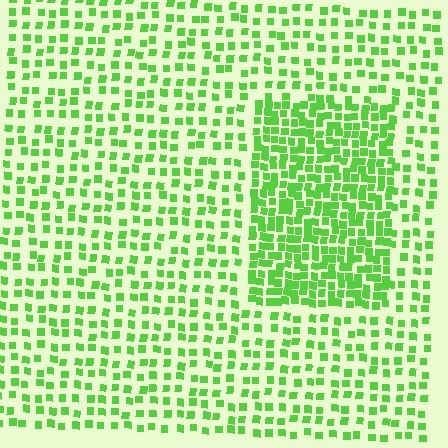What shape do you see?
I see a rectangle.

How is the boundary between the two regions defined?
The boundary is defined by a change in element density (approximately 2.1x ratio). All elements are the same color, size, and shape.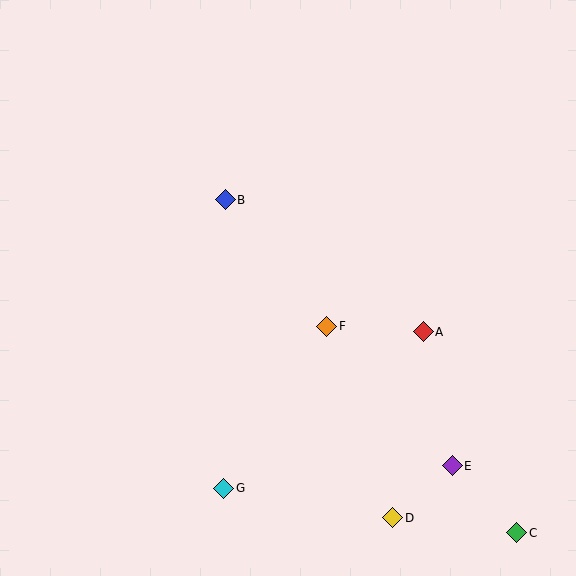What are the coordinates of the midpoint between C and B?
The midpoint between C and B is at (371, 366).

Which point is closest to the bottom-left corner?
Point G is closest to the bottom-left corner.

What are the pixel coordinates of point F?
Point F is at (327, 326).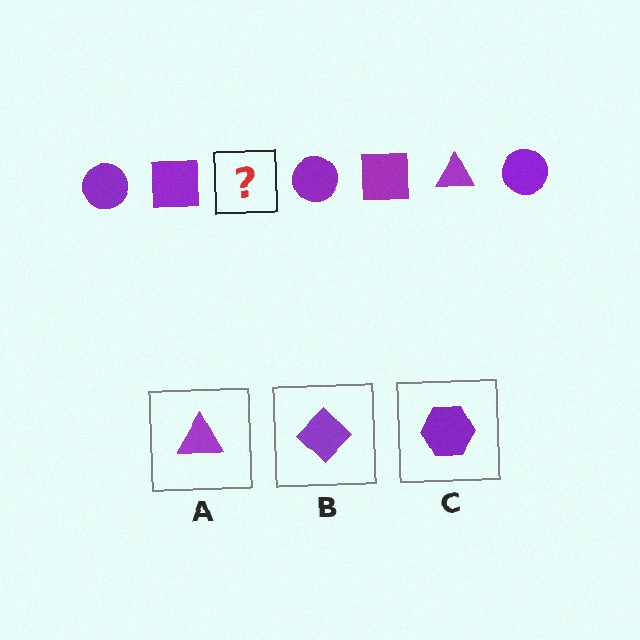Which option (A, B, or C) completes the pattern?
A.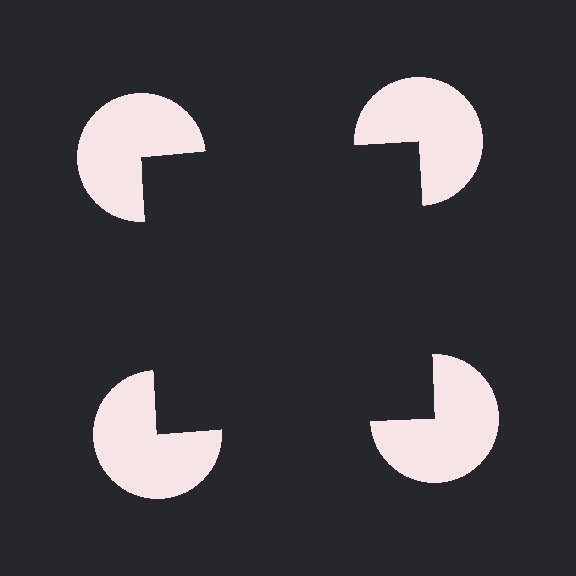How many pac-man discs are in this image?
There are 4 — one at each vertex of the illusory square.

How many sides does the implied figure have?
4 sides.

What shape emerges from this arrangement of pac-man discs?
An illusory square — its edges are inferred from the aligned wedge cuts in the pac-man discs, not physically drawn.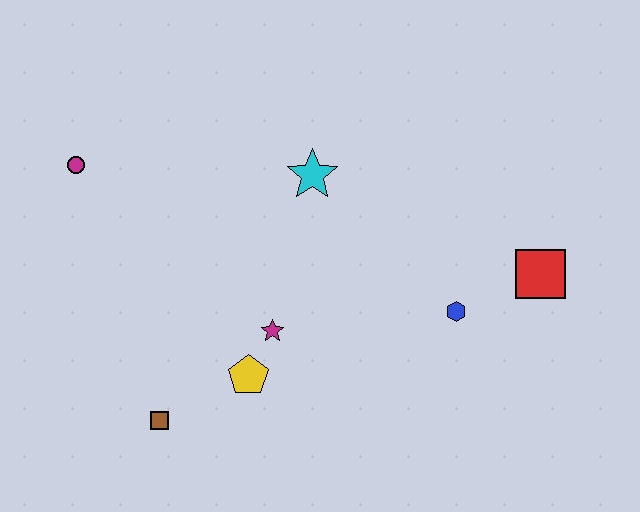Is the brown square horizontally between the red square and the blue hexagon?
No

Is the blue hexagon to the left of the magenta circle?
No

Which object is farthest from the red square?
The magenta circle is farthest from the red square.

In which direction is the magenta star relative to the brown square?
The magenta star is to the right of the brown square.